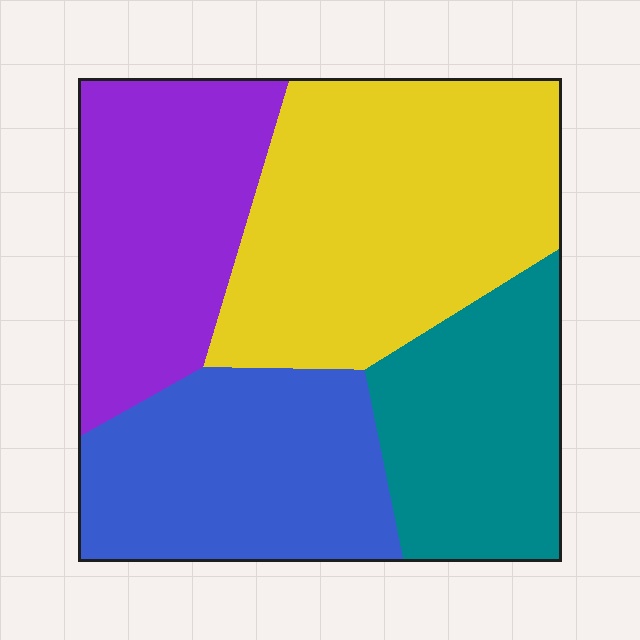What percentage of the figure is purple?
Purple covers about 25% of the figure.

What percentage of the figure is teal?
Teal covers around 20% of the figure.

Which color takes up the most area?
Yellow, at roughly 35%.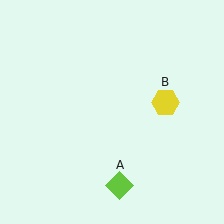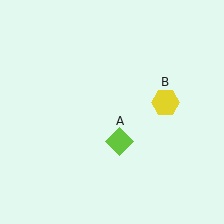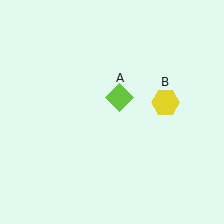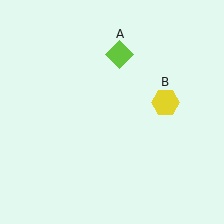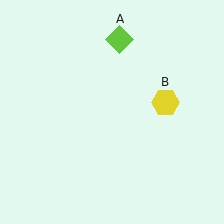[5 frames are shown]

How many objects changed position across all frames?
1 object changed position: lime diamond (object A).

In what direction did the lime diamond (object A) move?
The lime diamond (object A) moved up.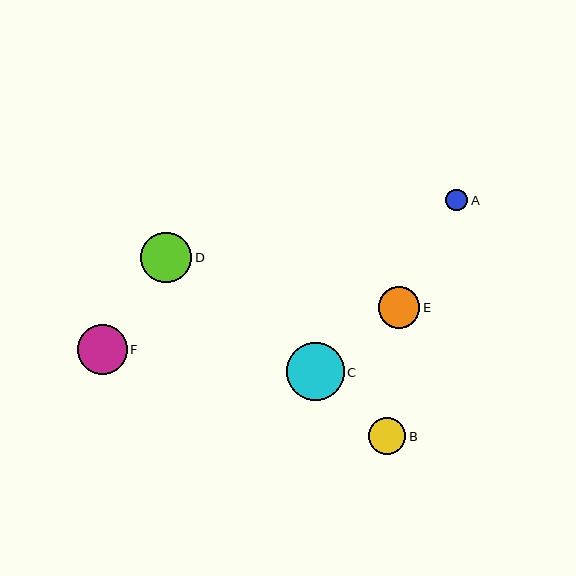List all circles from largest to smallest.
From largest to smallest: C, D, F, E, B, A.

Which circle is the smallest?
Circle A is the smallest with a size of approximately 22 pixels.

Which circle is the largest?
Circle C is the largest with a size of approximately 58 pixels.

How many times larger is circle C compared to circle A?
Circle C is approximately 2.7 times the size of circle A.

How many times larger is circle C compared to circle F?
Circle C is approximately 1.2 times the size of circle F.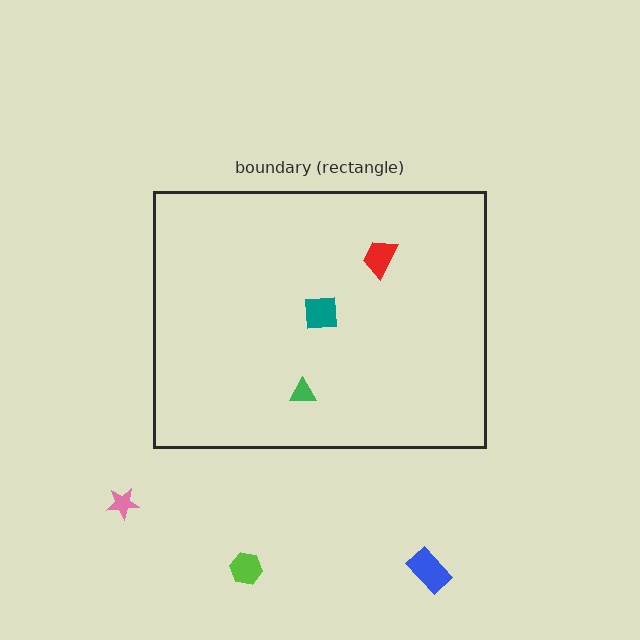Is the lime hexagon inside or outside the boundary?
Outside.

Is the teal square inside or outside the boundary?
Inside.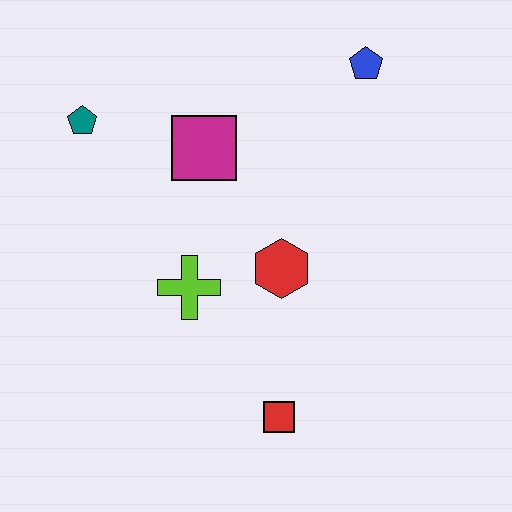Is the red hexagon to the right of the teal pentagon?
Yes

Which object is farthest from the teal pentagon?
The red square is farthest from the teal pentagon.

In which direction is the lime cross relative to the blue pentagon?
The lime cross is below the blue pentagon.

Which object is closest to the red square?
The red hexagon is closest to the red square.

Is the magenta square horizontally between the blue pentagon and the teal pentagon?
Yes